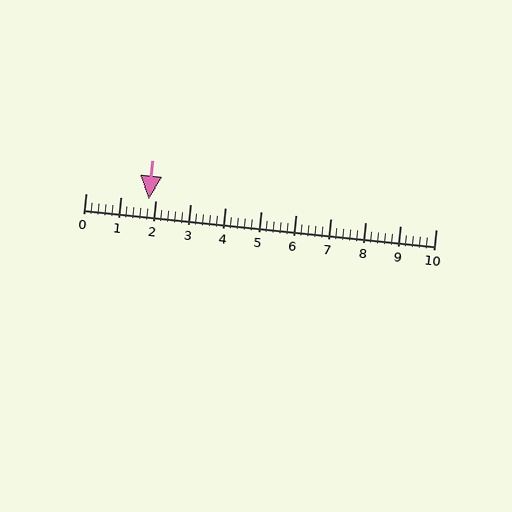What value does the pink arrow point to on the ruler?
The pink arrow points to approximately 1.8.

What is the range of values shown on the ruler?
The ruler shows values from 0 to 10.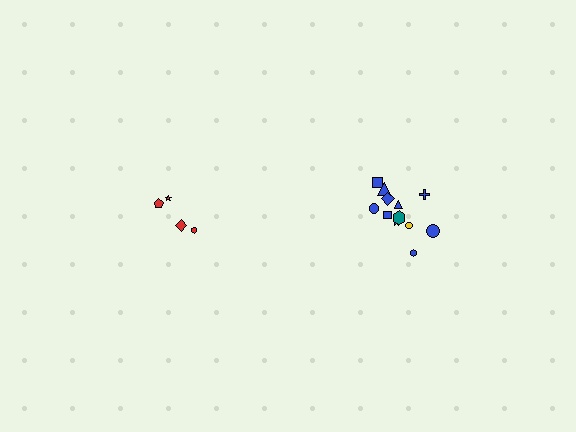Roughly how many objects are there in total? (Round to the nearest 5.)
Roughly 15 objects in total.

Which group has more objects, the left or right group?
The right group.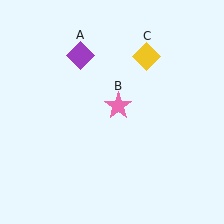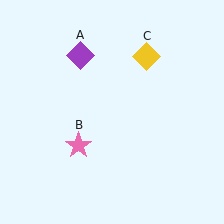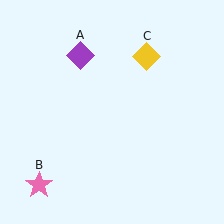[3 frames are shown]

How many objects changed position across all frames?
1 object changed position: pink star (object B).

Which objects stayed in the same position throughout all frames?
Purple diamond (object A) and yellow diamond (object C) remained stationary.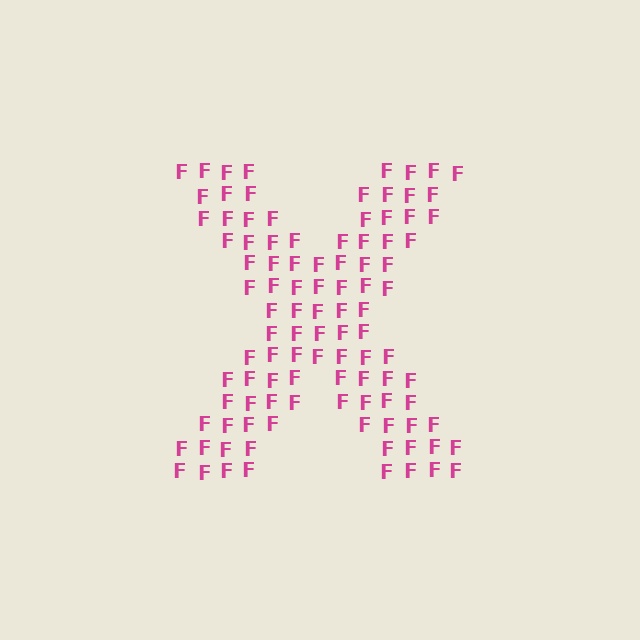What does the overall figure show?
The overall figure shows the letter X.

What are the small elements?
The small elements are letter F's.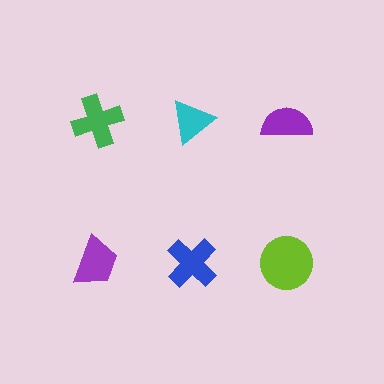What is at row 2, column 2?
A blue cross.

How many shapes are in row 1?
3 shapes.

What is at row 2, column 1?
A purple trapezoid.